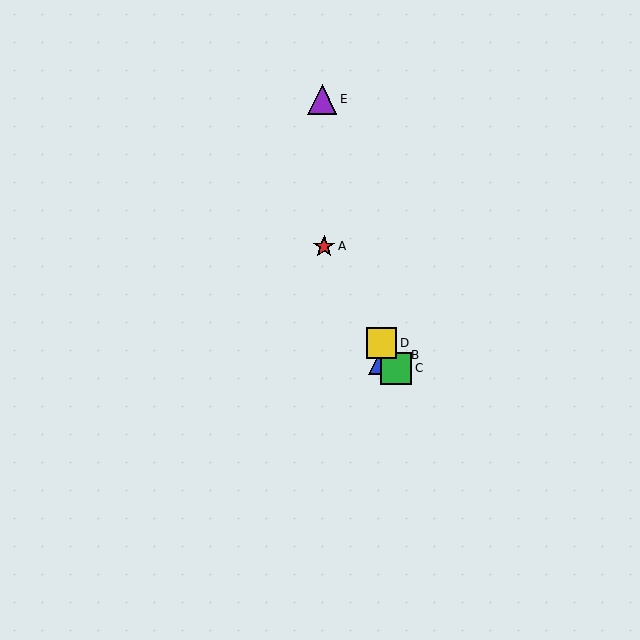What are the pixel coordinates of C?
Object C is at (396, 368).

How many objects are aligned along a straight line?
4 objects (A, B, C, D) are aligned along a straight line.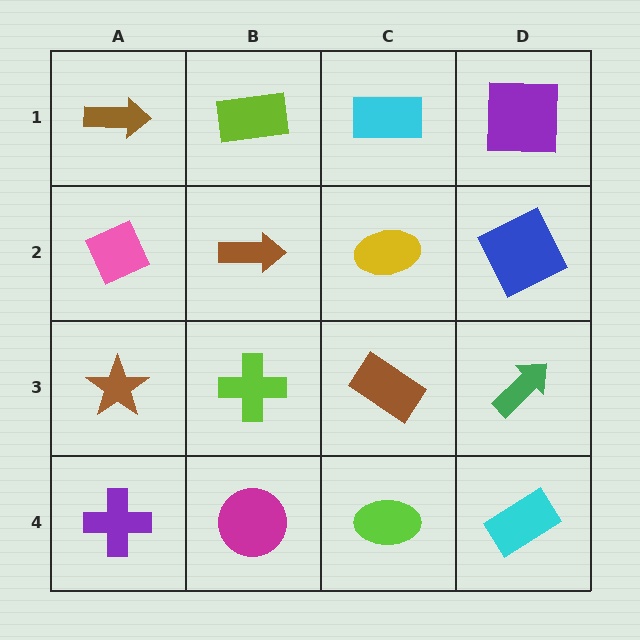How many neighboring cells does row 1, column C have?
3.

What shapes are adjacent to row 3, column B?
A brown arrow (row 2, column B), a magenta circle (row 4, column B), a brown star (row 3, column A), a brown rectangle (row 3, column C).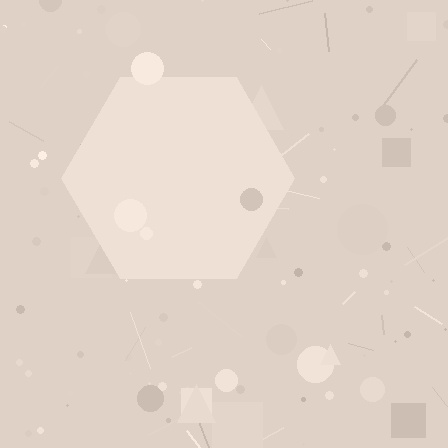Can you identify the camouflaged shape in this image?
The camouflaged shape is a hexagon.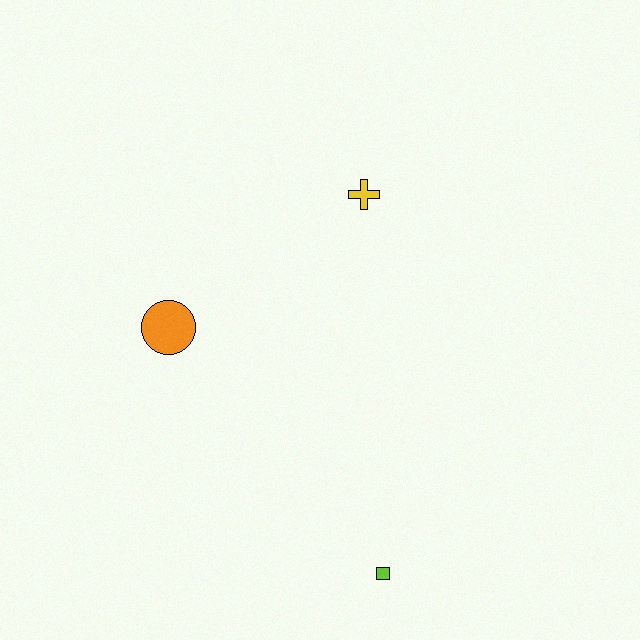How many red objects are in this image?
There are no red objects.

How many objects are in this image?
There are 3 objects.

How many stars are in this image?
There are no stars.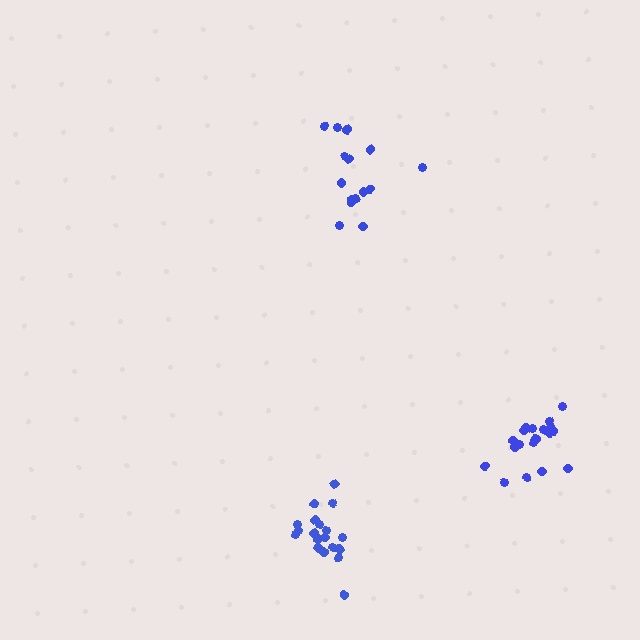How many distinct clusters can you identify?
There are 3 distinct clusters.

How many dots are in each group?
Group 1: 19 dots, Group 2: 20 dots, Group 3: 15 dots (54 total).